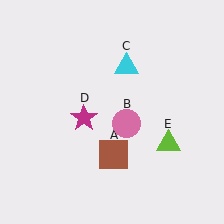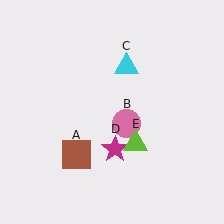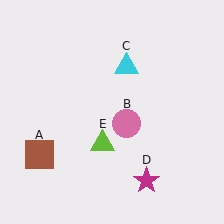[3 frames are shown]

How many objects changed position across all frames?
3 objects changed position: brown square (object A), magenta star (object D), lime triangle (object E).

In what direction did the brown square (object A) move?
The brown square (object A) moved left.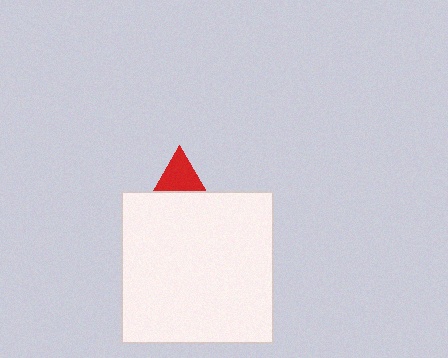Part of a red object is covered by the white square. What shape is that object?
It is a triangle.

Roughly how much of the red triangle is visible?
A small part of it is visible (roughly 35%).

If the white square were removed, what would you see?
You would see the complete red triangle.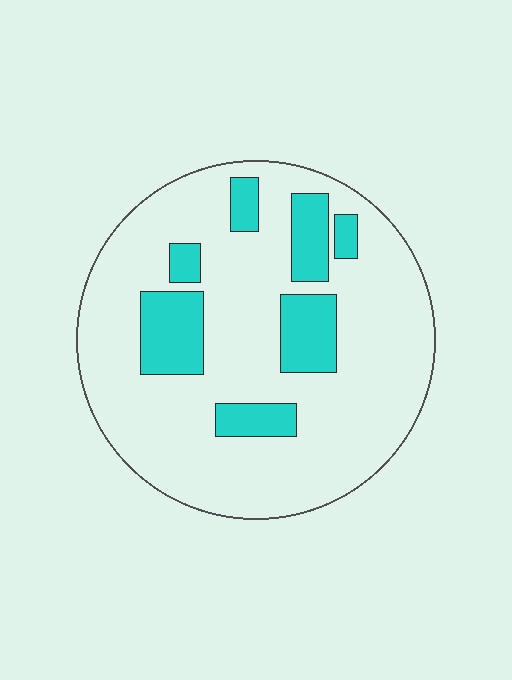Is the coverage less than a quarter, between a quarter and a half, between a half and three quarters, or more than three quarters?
Less than a quarter.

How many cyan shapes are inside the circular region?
7.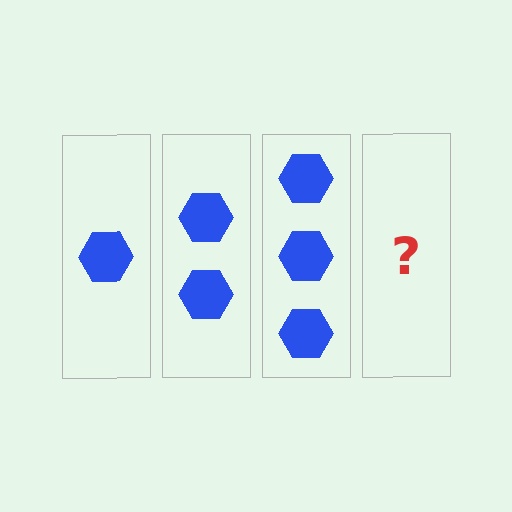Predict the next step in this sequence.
The next step is 4 hexagons.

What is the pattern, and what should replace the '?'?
The pattern is that each step adds one more hexagon. The '?' should be 4 hexagons.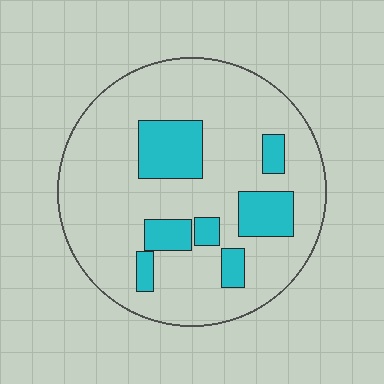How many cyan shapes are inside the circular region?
7.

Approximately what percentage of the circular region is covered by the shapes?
Approximately 20%.